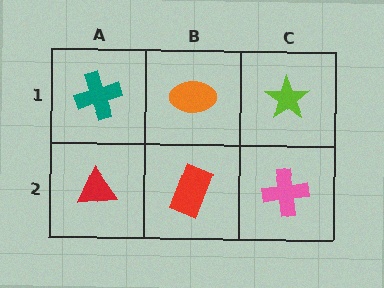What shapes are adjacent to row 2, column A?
A teal cross (row 1, column A), a red rectangle (row 2, column B).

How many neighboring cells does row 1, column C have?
2.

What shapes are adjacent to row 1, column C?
A pink cross (row 2, column C), an orange ellipse (row 1, column B).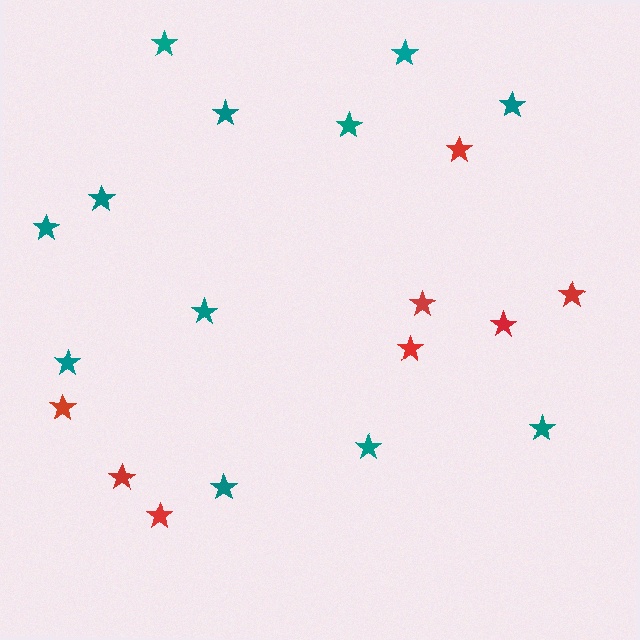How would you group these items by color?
There are 2 groups: one group of teal stars (12) and one group of red stars (8).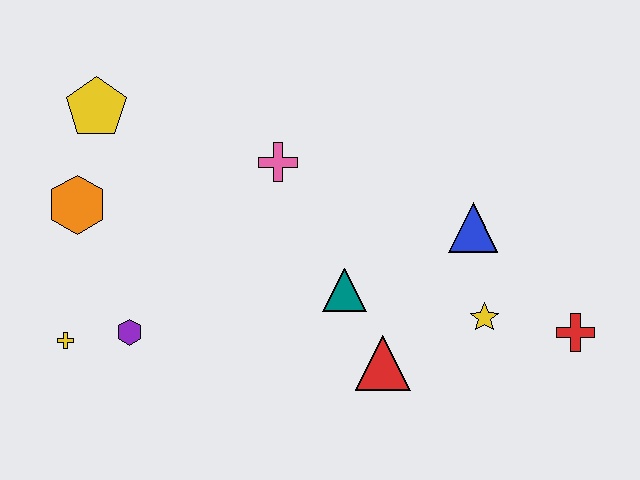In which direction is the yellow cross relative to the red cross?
The yellow cross is to the left of the red cross.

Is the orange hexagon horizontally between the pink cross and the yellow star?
No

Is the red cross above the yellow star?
No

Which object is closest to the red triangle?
The teal triangle is closest to the red triangle.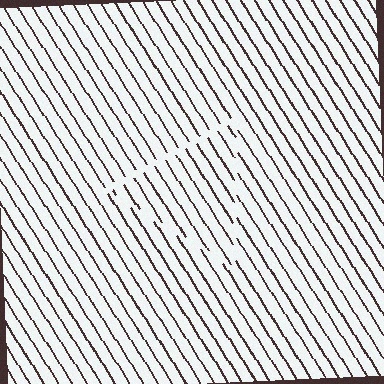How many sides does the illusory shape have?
3 sides — the line-ends trace a triangle.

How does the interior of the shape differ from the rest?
The interior of the shape contains the same grating, shifted by half a period — the contour is defined by the phase discontinuity where line-ends from the inner and outer gratings abut.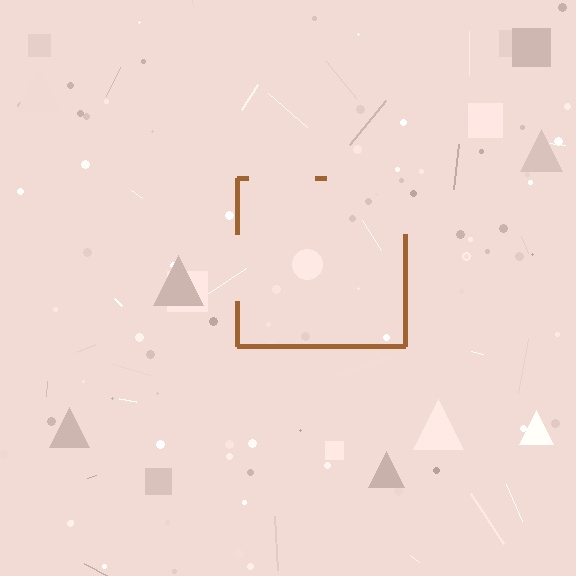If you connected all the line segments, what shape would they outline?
They would outline a square.